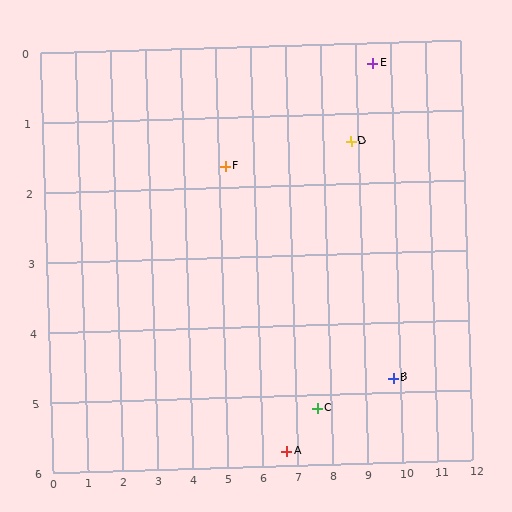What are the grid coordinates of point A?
Point A is at approximately (6.7, 5.8).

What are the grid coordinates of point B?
Point B is at approximately (9.8, 4.8).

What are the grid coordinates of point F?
Point F is at approximately (5.2, 1.7).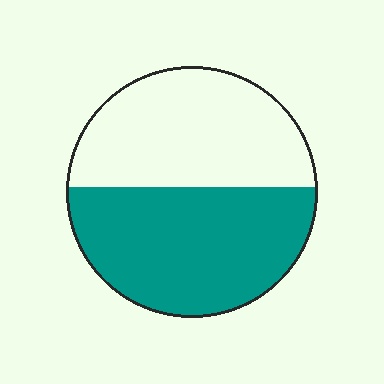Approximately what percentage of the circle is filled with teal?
Approximately 55%.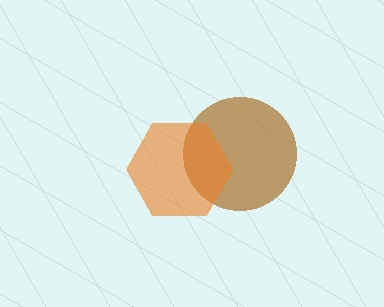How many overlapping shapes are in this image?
There are 2 overlapping shapes in the image.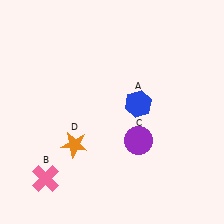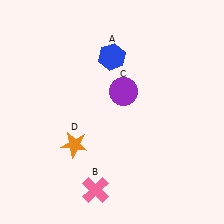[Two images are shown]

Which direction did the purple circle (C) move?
The purple circle (C) moved up.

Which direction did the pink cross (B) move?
The pink cross (B) moved right.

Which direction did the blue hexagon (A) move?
The blue hexagon (A) moved up.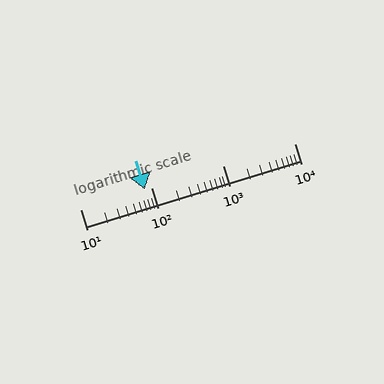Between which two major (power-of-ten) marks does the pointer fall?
The pointer is between 10 and 100.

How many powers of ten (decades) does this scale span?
The scale spans 3 decades, from 10 to 10000.